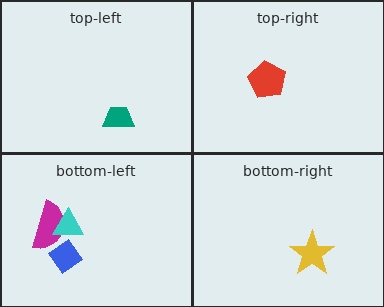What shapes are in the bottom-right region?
The yellow star.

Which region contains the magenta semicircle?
The bottom-left region.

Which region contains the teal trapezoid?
The top-left region.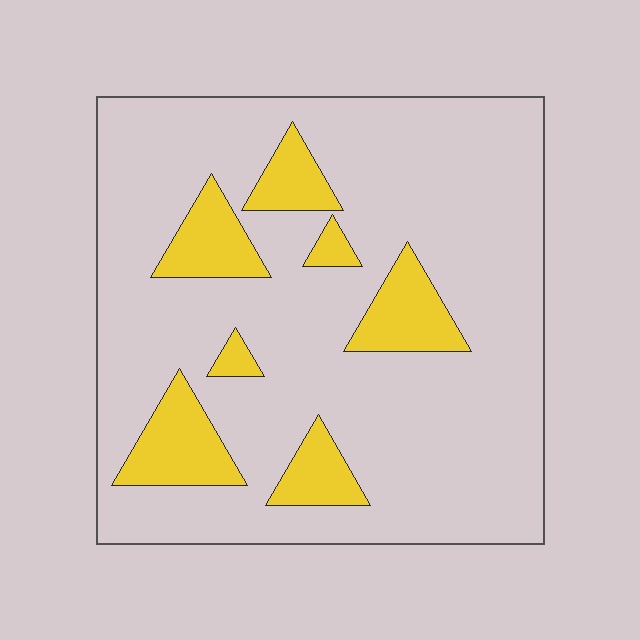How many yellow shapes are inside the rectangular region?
7.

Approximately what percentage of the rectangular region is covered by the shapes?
Approximately 15%.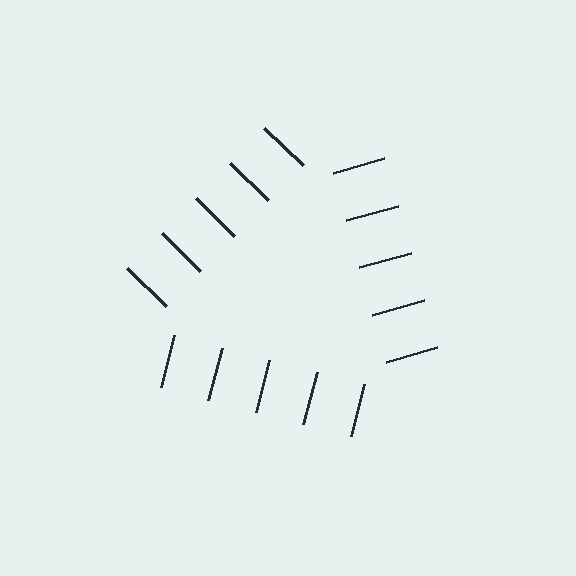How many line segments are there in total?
15 — 5 along each of the 3 edges.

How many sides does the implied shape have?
3 sides — the line-ends trace a triangle.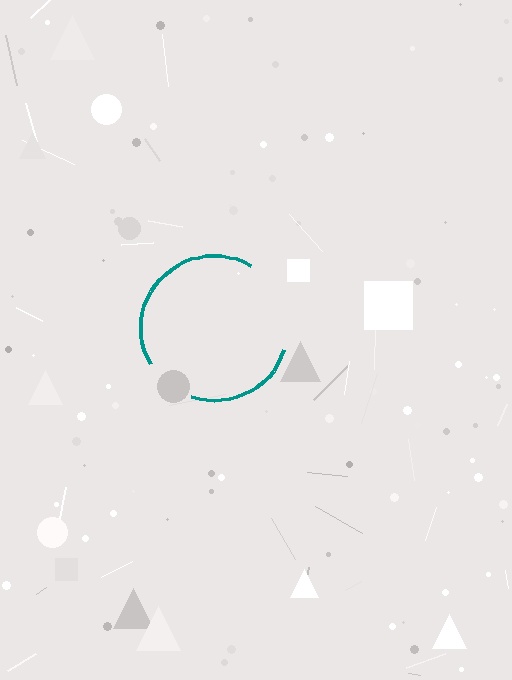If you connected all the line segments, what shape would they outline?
They would outline a circle.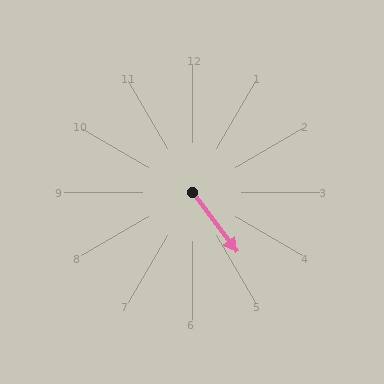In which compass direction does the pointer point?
Southeast.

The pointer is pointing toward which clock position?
Roughly 5 o'clock.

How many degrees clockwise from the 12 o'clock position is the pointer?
Approximately 143 degrees.